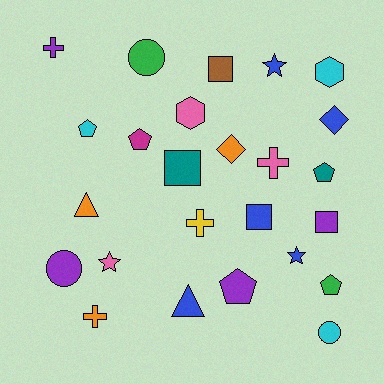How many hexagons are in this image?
There are 2 hexagons.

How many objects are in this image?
There are 25 objects.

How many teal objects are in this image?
There are 2 teal objects.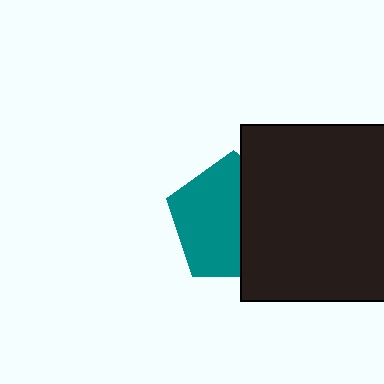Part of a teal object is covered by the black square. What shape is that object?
It is a pentagon.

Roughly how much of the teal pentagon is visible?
About half of it is visible (roughly 57%).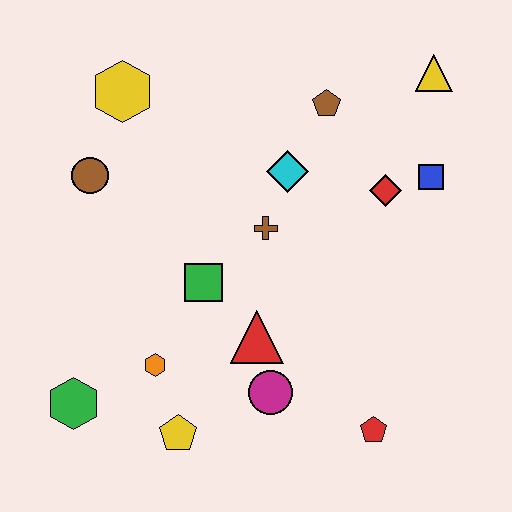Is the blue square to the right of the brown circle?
Yes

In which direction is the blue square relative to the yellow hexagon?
The blue square is to the right of the yellow hexagon.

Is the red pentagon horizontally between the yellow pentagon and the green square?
No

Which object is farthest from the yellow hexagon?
The red pentagon is farthest from the yellow hexagon.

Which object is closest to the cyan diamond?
The brown cross is closest to the cyan diamond.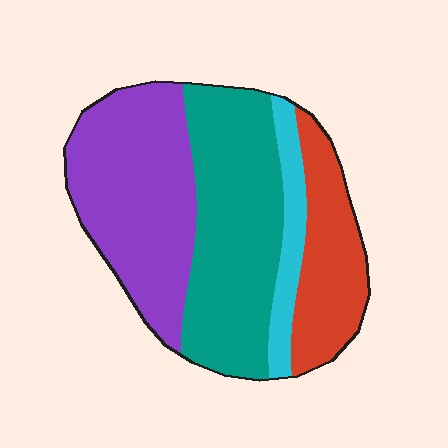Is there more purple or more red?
Purple.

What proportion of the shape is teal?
Teal takes up between a quarter and a half of the shape.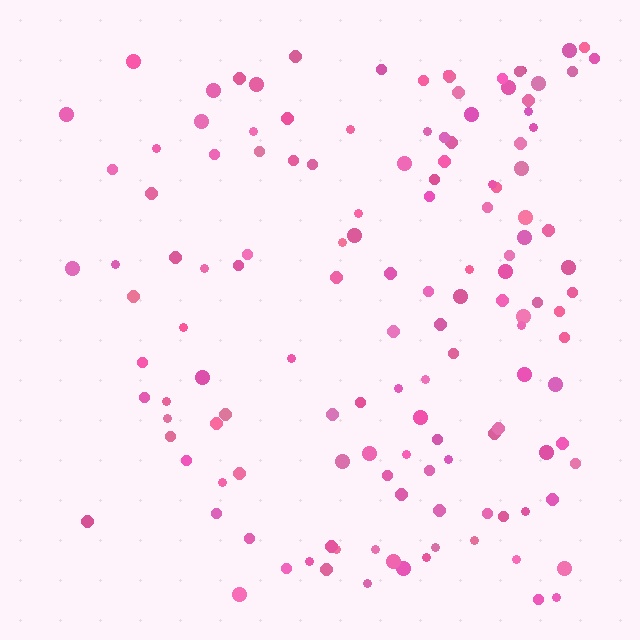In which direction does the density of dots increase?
From left to right, with the right side densest.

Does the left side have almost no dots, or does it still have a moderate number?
Still a moderate number, just noticeably fewer than the right.